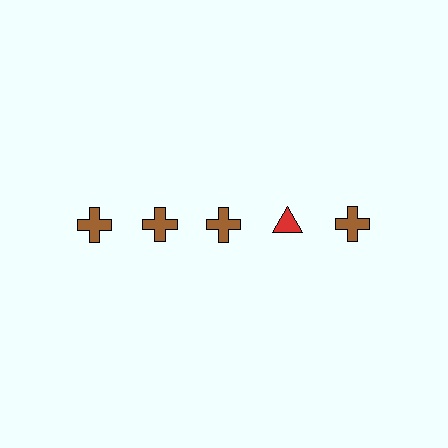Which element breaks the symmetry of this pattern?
The red triangle in the top row, second from right column breaks the symmetry. All other shapes are brown crosses.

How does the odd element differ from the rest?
It differs in both color (red instead of brown) and shape (triangle instead of cross).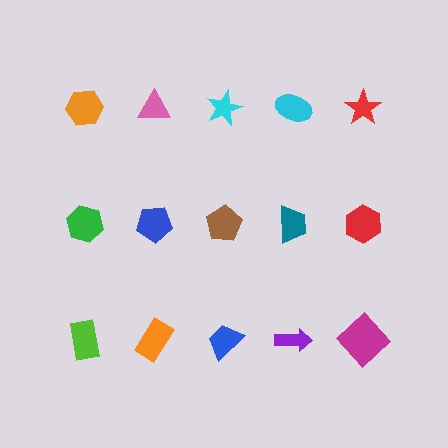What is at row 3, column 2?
An orange rectangle.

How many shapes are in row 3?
5 shapes.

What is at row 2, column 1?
A green hexagon.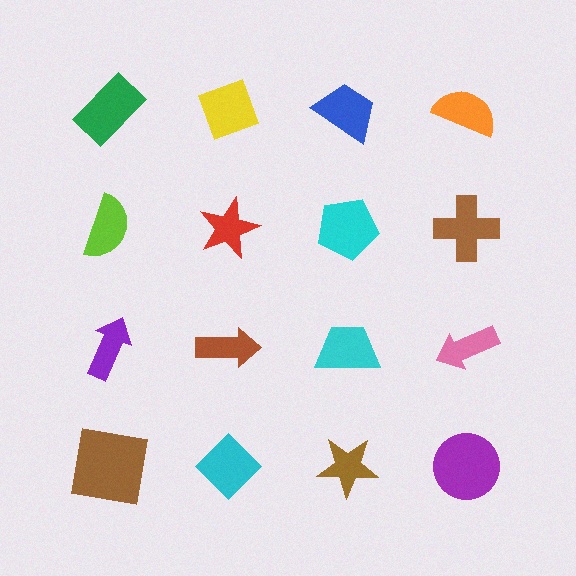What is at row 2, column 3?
A cyan pentagon.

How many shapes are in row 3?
4 shapes.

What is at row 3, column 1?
A purple arrow.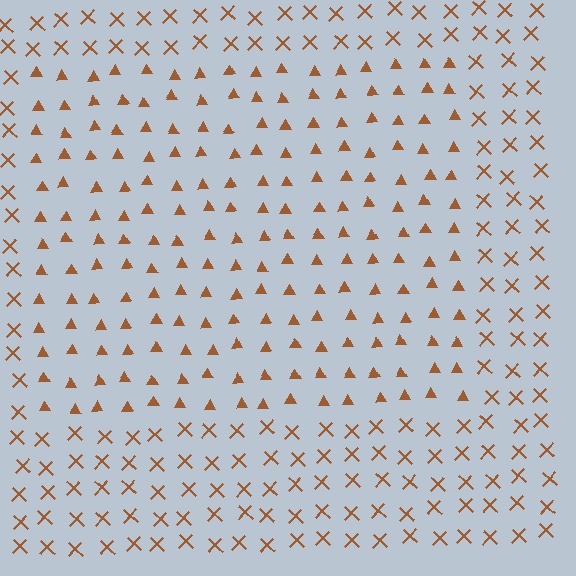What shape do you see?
I see a rectangle.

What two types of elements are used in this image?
The image uses triangles inside the rectangle region and X marks outside it.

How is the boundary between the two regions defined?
The boundary is defined by a change in element shape: triangles inside vs. X marks outside. All elements share the same color and spacing.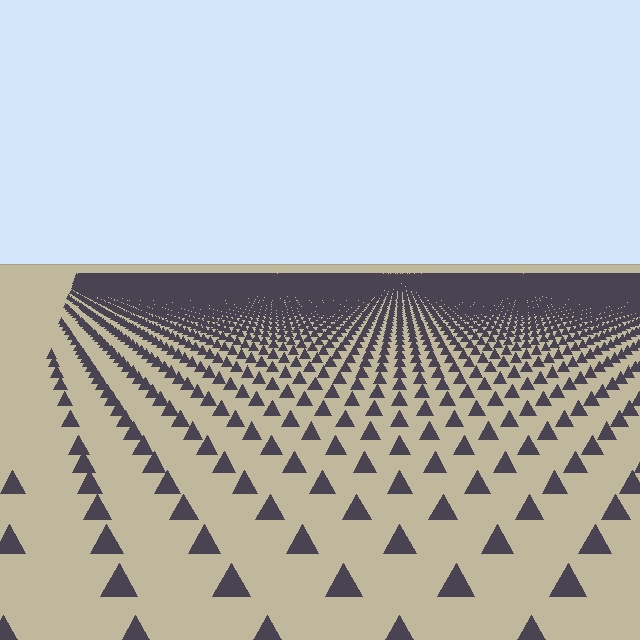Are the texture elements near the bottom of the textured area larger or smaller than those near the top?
Larger. Near the bottom, elements are closer to the viewer and appear at a bigger on-screen size.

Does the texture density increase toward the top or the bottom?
Density increases toward the top.